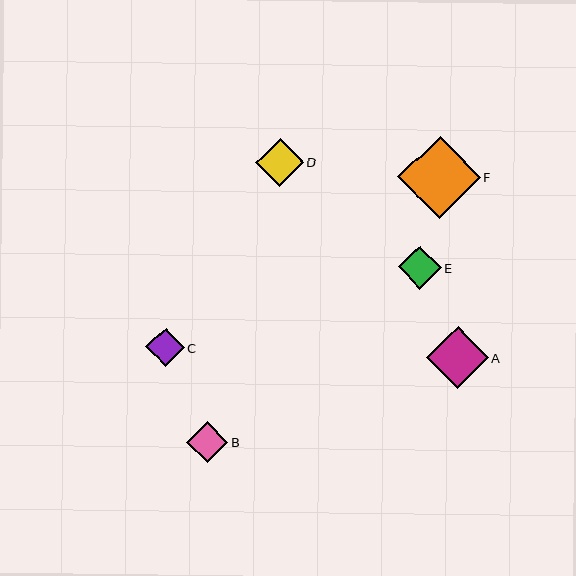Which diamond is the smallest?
Diamond C is the smallest with a size of approximately 39 pixels.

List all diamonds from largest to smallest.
From largest to smallest: F, A, D, E, B, C.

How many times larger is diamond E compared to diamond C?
Diamond E is approximately 1.1 times the size of diamond C.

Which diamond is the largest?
Diamond F is the largest with a size of approximately 82 pixels.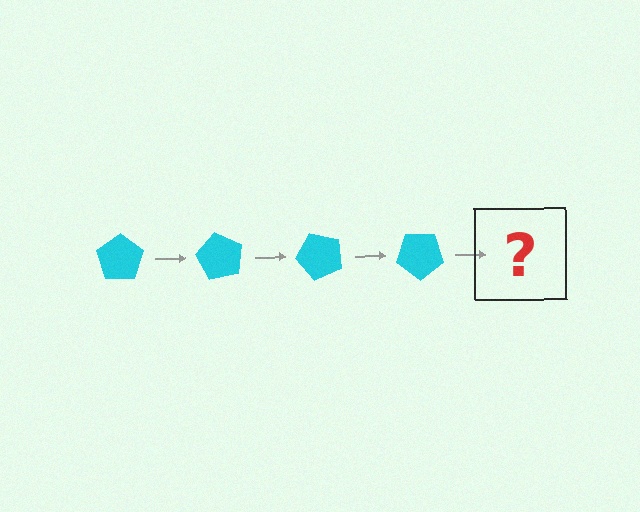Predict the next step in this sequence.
The next step is a cyan pentagon rotated 240 degrees.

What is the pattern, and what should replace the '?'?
The pattern is that the pentagon rotates 60 degrees each step. The '?' should be a cyan pentagon rotated 240 degrees.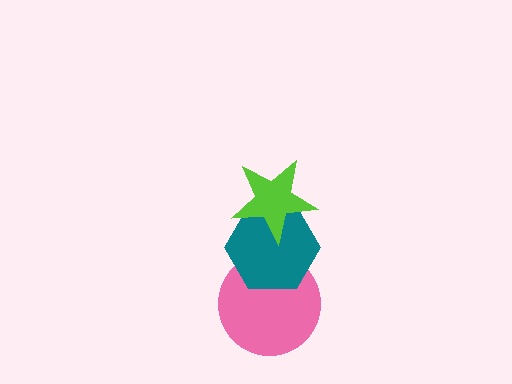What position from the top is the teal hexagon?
The teal hexagon is 2nd from the top.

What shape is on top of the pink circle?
The teal hexagon is on top of the pink circle.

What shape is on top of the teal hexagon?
The lime star is on top of the teal hexagon.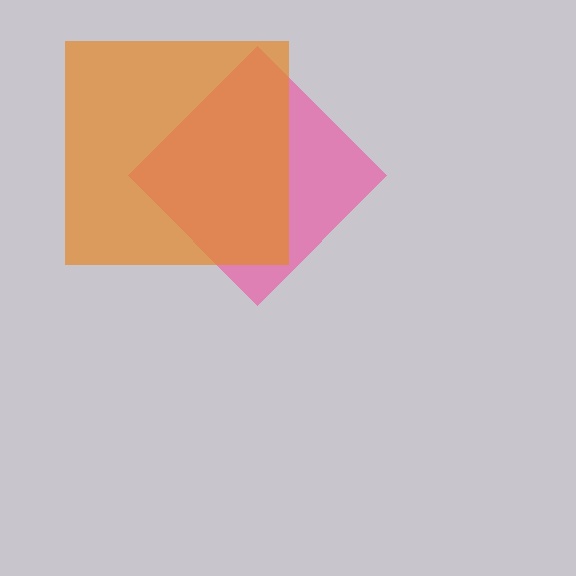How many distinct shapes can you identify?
There are 2 distinct shapes: a pink diamond, an orange square.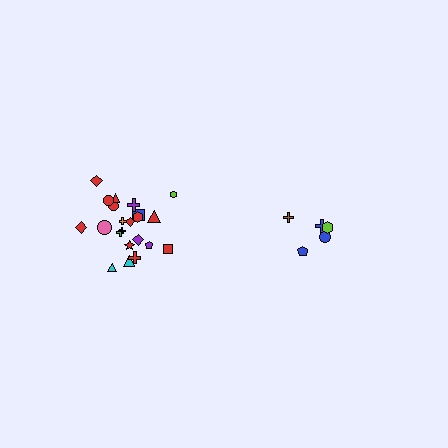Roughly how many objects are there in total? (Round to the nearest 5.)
Roughly 25 objects in total.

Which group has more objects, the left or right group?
The left group.